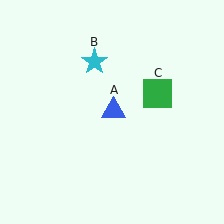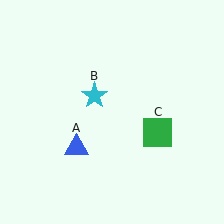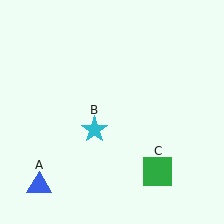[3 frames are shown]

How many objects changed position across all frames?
3 objects changed position: blue triangle (object A), cyan star (object B), green square (object C).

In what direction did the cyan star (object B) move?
The cyan star (object B) moved down.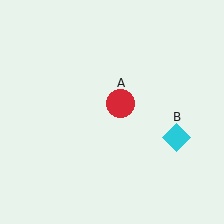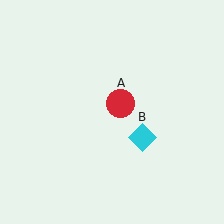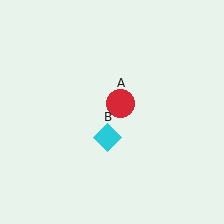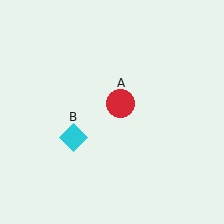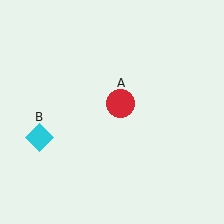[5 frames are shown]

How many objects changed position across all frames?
1 object changed position: cyan diamond (object B).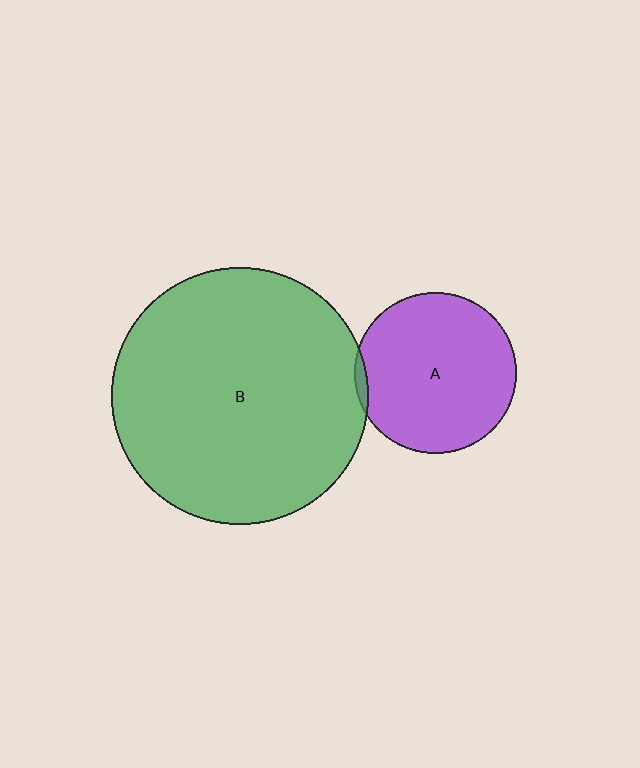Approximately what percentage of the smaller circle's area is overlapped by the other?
Approximately 5%.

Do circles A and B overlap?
Yes.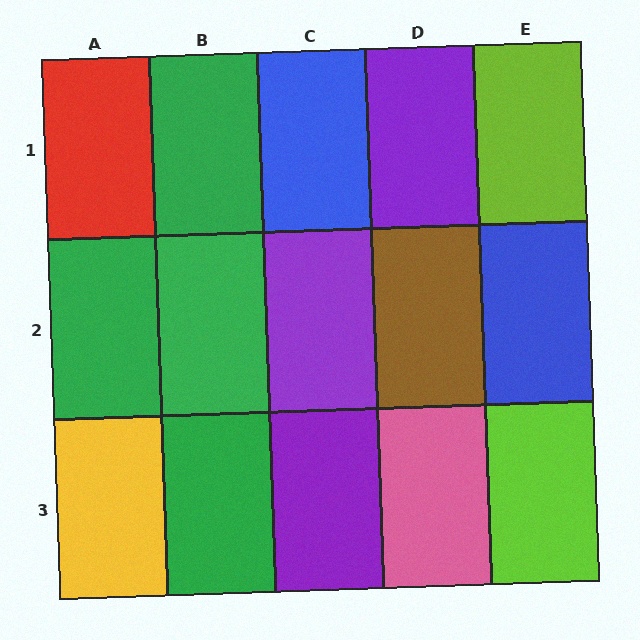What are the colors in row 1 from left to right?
Red, green, blue, purple, lime.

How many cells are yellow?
1 cell is yellow.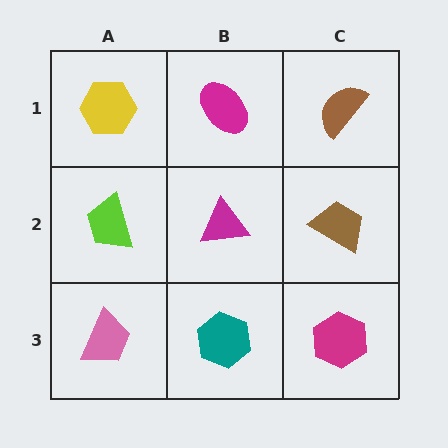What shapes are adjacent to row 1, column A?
A lime trapezoid (row 2, column A), a magenta ellipse (row 1, column B).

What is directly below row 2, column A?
A pink trapezoid.